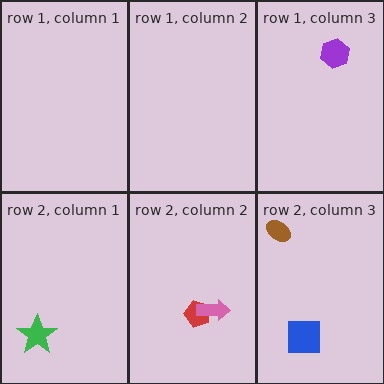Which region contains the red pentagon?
The row 2, column 2 region.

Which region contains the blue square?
The row 2, column 3 region.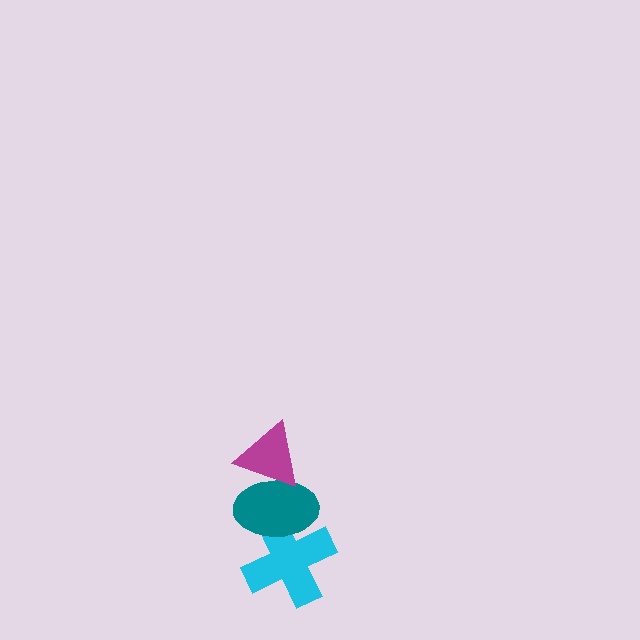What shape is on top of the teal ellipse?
The magenta triangle is on top of the teal ellipse.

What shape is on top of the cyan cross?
The teal ellipse is on top of the cyan cross.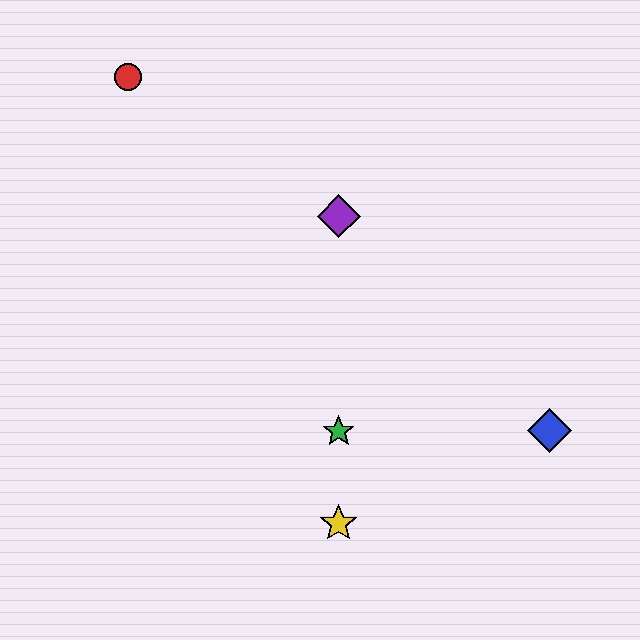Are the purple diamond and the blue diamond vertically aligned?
No, the purple diamond is at x≈339 and the blue diamond is at x≈549.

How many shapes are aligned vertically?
3 shapes (the green star, the yellow star, the purple diamond) are aligned vertically.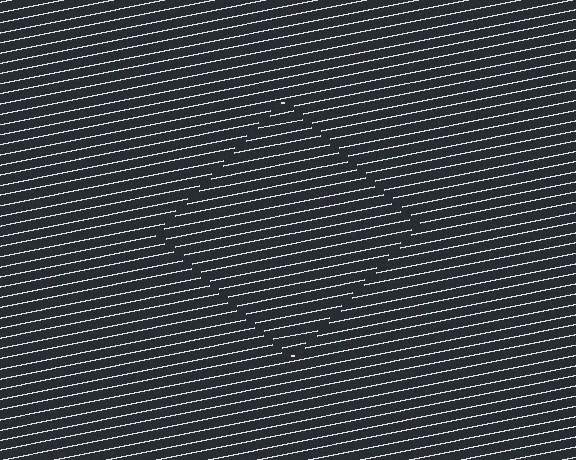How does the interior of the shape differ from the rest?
The interior of the shape contains the same grating, shifted by half a period — the contour is defined by the phase discontinuity where line-ends from the inner and outer gratings abut.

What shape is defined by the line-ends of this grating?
An illusory square. The interior of the shape contains the same grating, shifted by half a period — the contour is defined by the phase discontinuity where line-ends from the inner and outer gratings abut.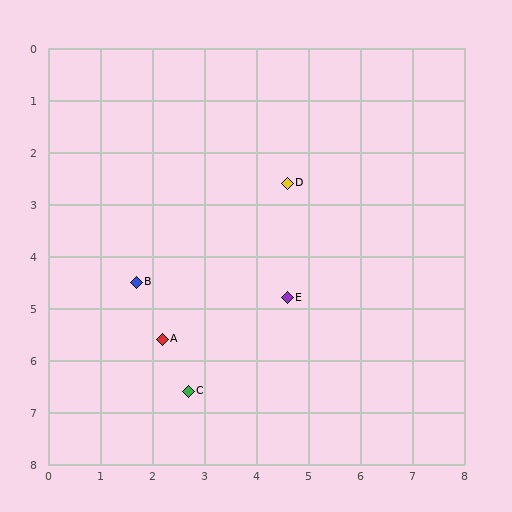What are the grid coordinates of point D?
Point D is at approximately (4.6, 2.6).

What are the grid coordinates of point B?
Point B is at approximately (1.7, 4.5).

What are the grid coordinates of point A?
Point A is at approximately (2.2, 5.6).